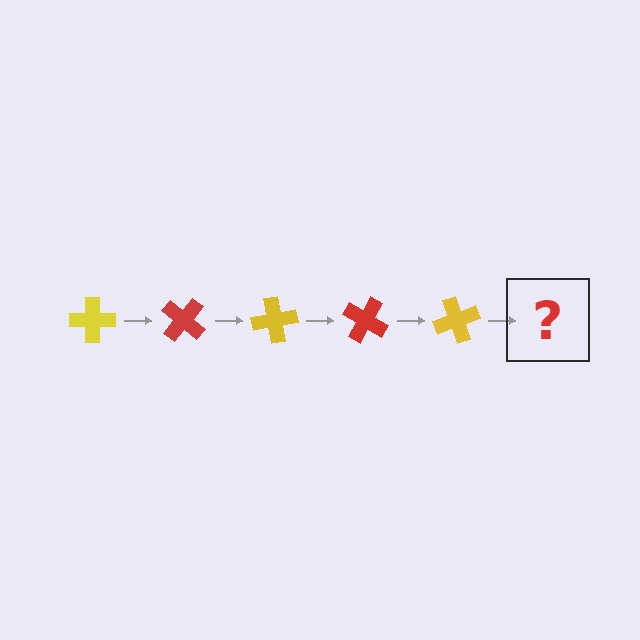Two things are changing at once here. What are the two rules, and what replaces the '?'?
The two rules are that it rotates 40 degrees each step and the color cycles through yellow and red. The '?' should be a red cross, rotated 200 degrees from the start.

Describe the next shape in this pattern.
It should be a red cross, rotated 200 degrees from the start.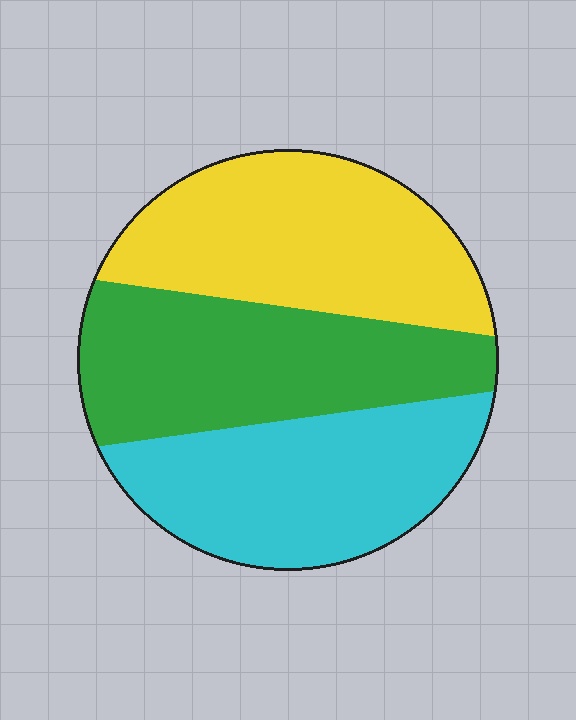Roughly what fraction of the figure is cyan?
Cyan covers around 30% of the figure.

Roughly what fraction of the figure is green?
Green takes up about one third (1/3) of the figure.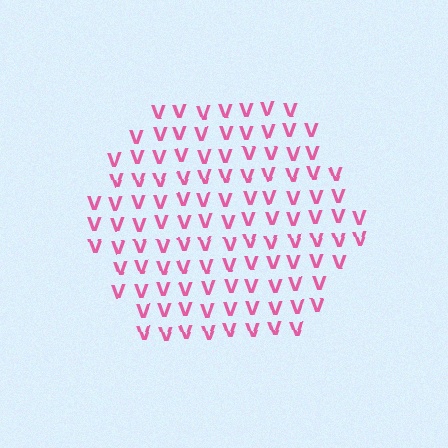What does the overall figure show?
The overall figure shows a hexagon.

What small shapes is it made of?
It is made of small letter V's.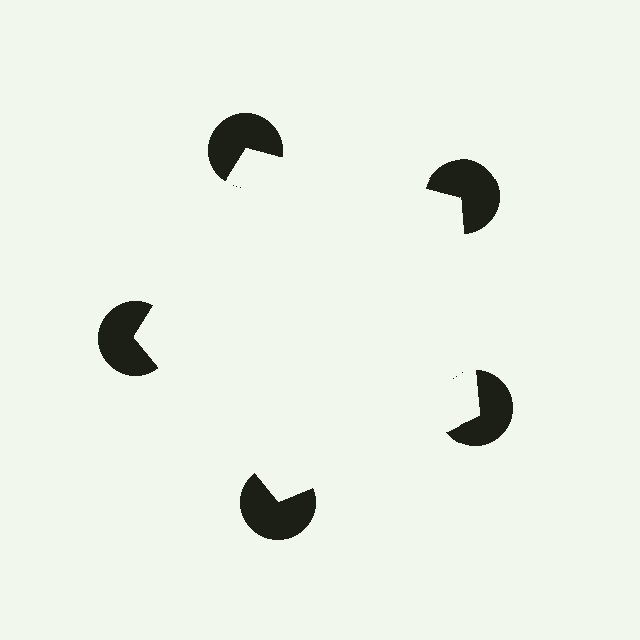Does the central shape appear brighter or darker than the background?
It typically appears slightly brighter than the background, even though no actual brightness change is drawn.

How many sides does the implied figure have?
5 sides.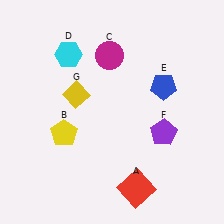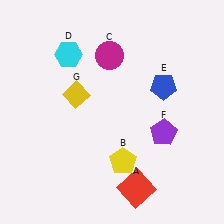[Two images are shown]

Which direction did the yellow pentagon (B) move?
The yellow pentagon (B) moved right.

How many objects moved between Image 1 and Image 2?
1 object moved between the two images.